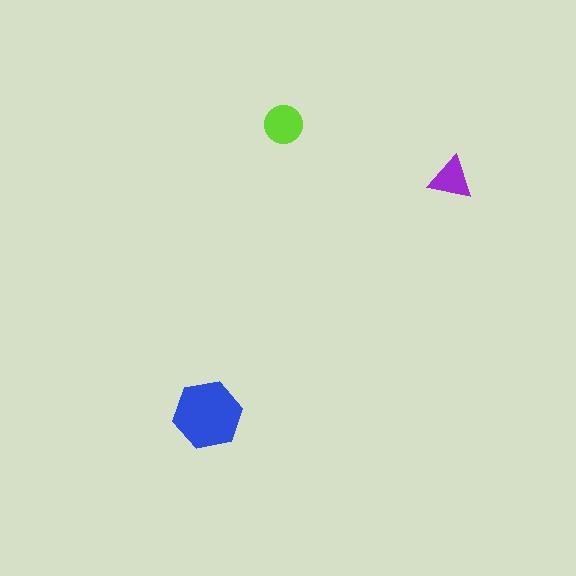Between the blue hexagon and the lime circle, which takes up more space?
The blue hexagon.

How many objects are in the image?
There are 3 objects in the image.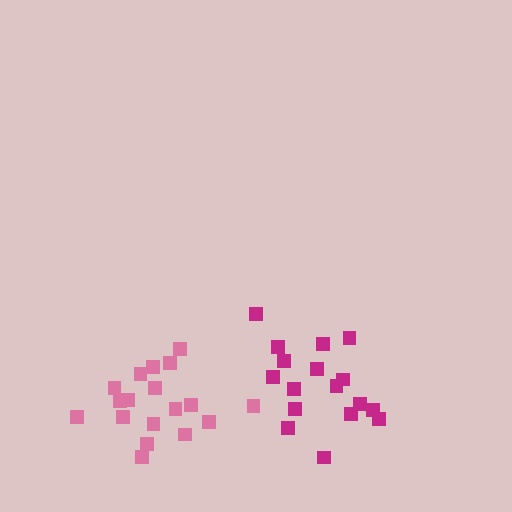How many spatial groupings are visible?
There are 2 spatial groupings.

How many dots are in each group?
Group 1: 17 dots, Group 2: 18 dots (35 total).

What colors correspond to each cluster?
The clusters are colored: magenta, pink.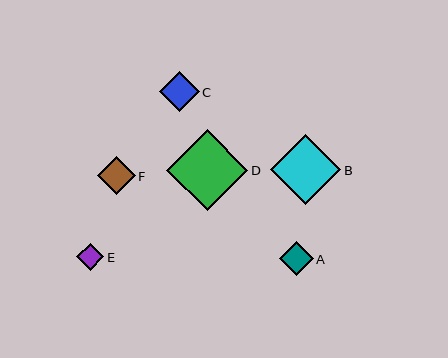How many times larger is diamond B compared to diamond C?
Diamond B is approximately 1.8 times the size of diamond C.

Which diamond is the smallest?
Diamond E is the smallest with a size of approximately 27 pixels.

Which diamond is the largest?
Diamond D is the largest with a size of approximately 81 pixels.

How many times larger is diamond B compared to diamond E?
Diamond B is approximately 2.6 times the size of diamond E.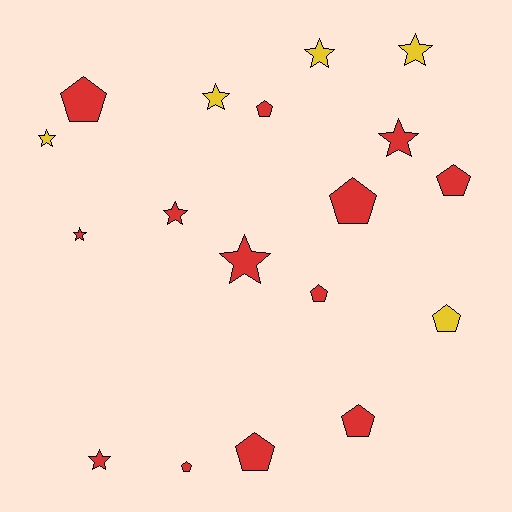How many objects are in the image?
There are 18 objects.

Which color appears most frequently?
Red, with 13 objects.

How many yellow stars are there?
There are 4 yellow stars.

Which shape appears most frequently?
Star, with 9 objects.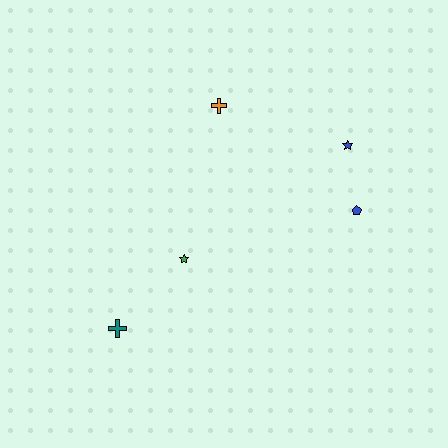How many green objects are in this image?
There is 1 green object.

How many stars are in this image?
There are 2 stars.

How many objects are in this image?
There are 5 objects.